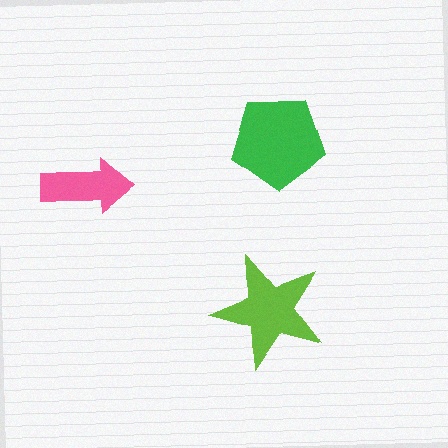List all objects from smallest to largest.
The pink arrow, the lime star, the green pentagon.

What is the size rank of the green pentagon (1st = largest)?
1st.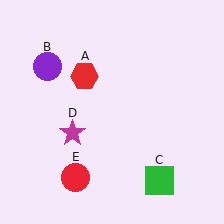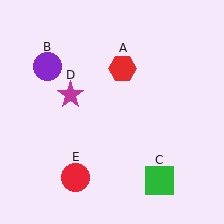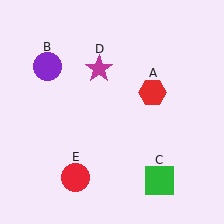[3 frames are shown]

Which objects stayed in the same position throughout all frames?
Purple circle (object B) and green square (object C) and red circle (object E) remained stationary.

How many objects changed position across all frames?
2 objects changed position: red hexagon (object A), magenta star (object D).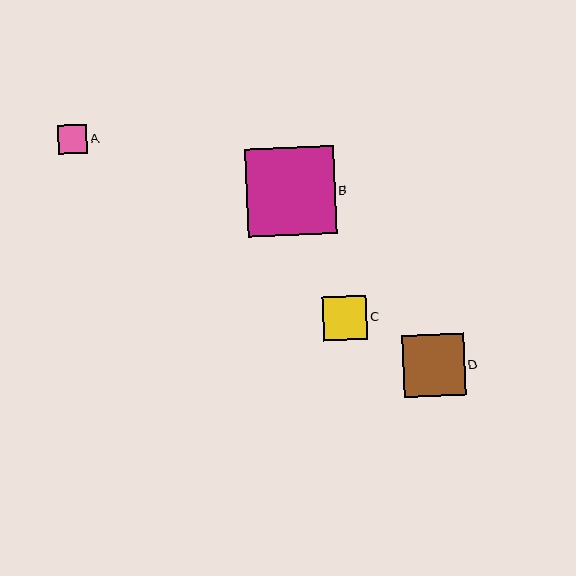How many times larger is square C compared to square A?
Square C is approximately 1.5 times the size of square A.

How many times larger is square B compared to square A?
Square B is approximately 3.0 times the size of square A.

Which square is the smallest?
Square A is the smallest with a size of approximately 29 pixels.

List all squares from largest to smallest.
From largest to smallest: B, D, C, A.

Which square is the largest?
Square B is the largest with a size of approximately 89 pixels.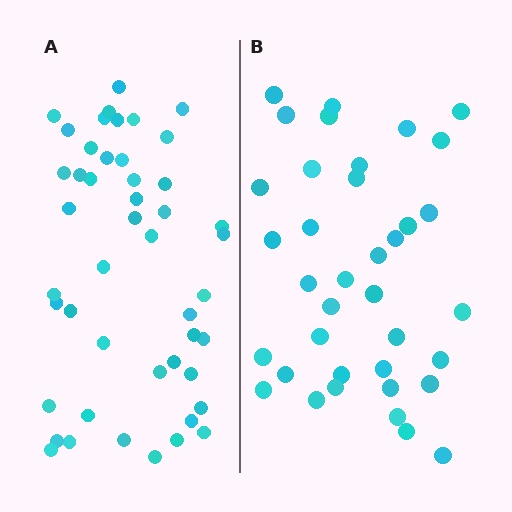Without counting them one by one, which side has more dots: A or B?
Region A (the left region) has more dots.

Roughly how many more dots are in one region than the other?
Region A has roughly 10 or so more dots than region B.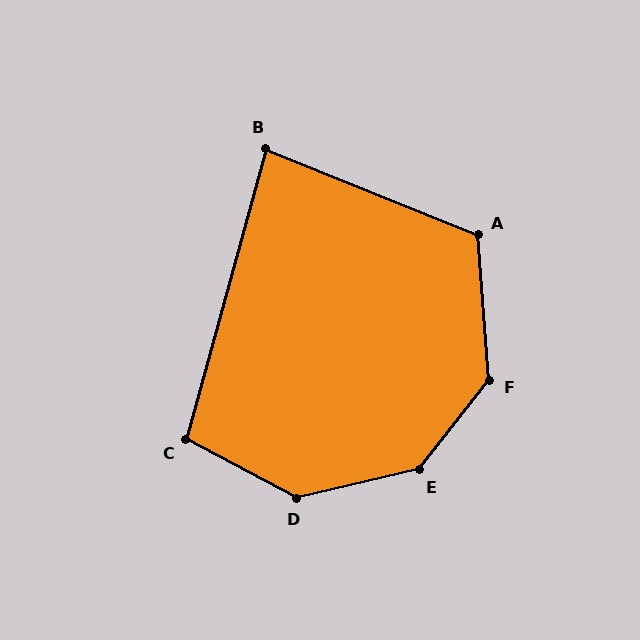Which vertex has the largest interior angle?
E, at approximately 141 degrees.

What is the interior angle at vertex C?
Approximately 103 degrees (obtuse).